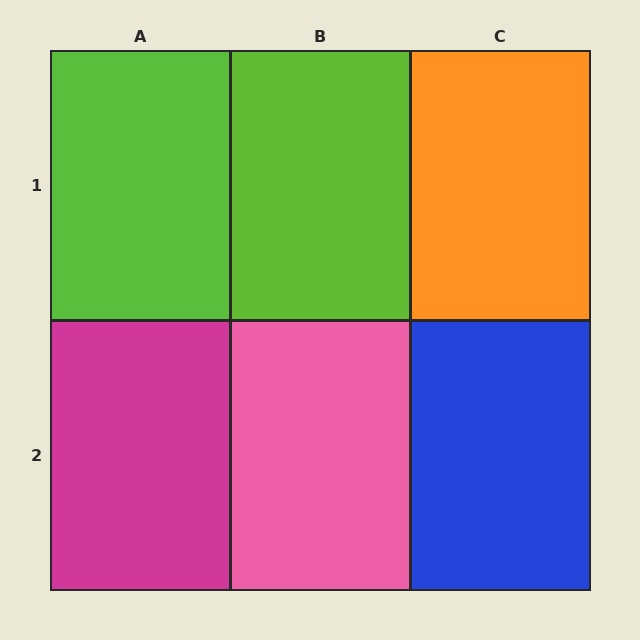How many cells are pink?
1 cell is pink.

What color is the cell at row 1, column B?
Lime.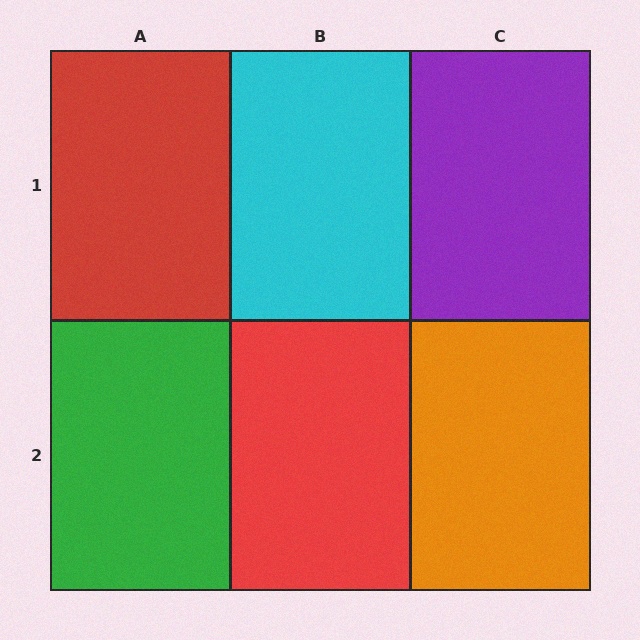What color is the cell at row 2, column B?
Red.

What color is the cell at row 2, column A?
Green.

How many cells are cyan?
1 cell is cyan.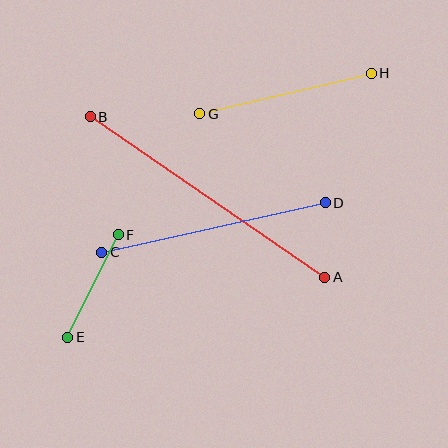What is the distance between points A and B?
The distance is approximately 284 pixels.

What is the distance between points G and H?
The distance is approximately 177 pixels.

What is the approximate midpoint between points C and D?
The midpoint is at approximately (213, 228) pixels.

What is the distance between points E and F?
The distance is approximately 114 pixels.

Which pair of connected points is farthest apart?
Points A and B are farthest apart.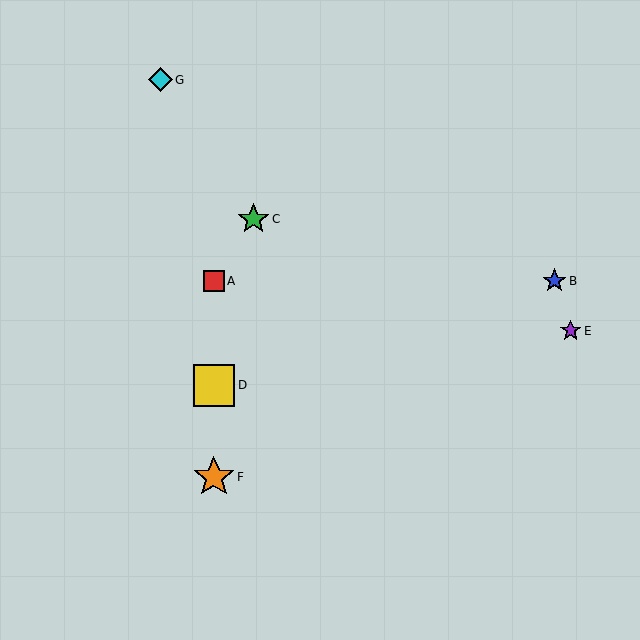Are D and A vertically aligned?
Yes, both are at x≈214.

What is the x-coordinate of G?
Object G is at x≈160.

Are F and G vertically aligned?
No, F is at x≈214 and G is at x≈160.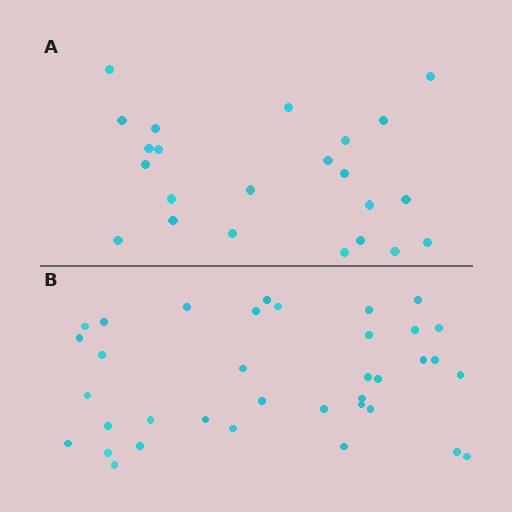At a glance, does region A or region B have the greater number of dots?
Region B (the bottom region) has more dots.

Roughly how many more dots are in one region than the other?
Region B has approximately 15 more dots than region A.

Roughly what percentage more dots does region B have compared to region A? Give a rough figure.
About 55% more.